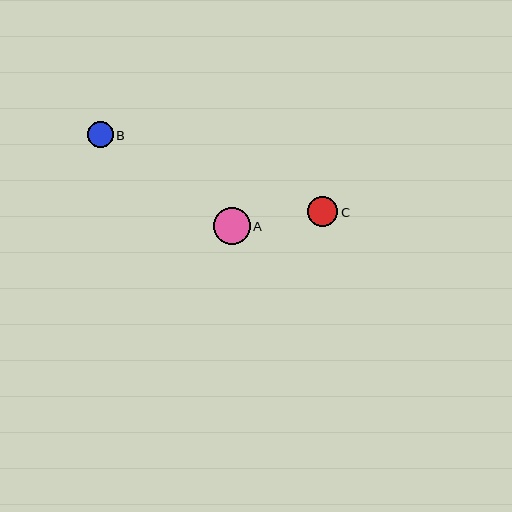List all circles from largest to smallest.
From largest to smallest: A, C, B.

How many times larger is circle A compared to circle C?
Circle A is approximately 1.2 times the size of circle C.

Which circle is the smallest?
Circle B is the smallest with a size of approximately 26 pixels.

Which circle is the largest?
Circle A is the largest with a size of approximately 37 pixels.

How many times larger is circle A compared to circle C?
Circle A is approximately 1.2 times the size of circle C.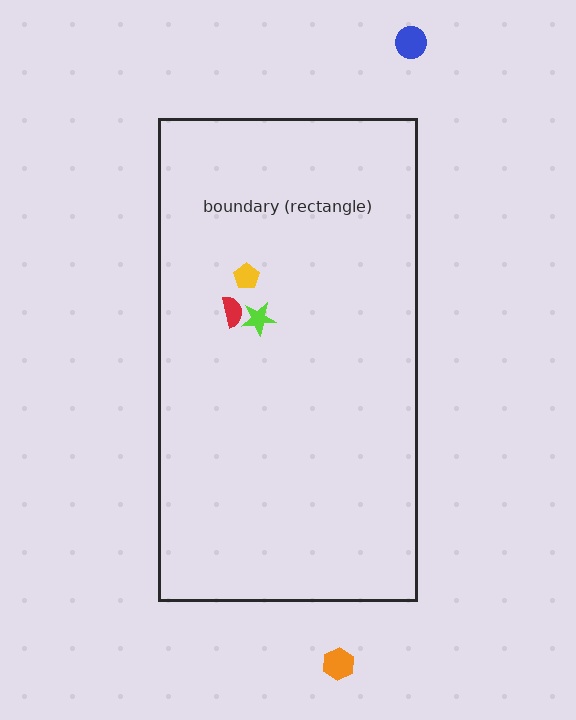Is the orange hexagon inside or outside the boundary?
Outside.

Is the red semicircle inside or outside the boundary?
Inside.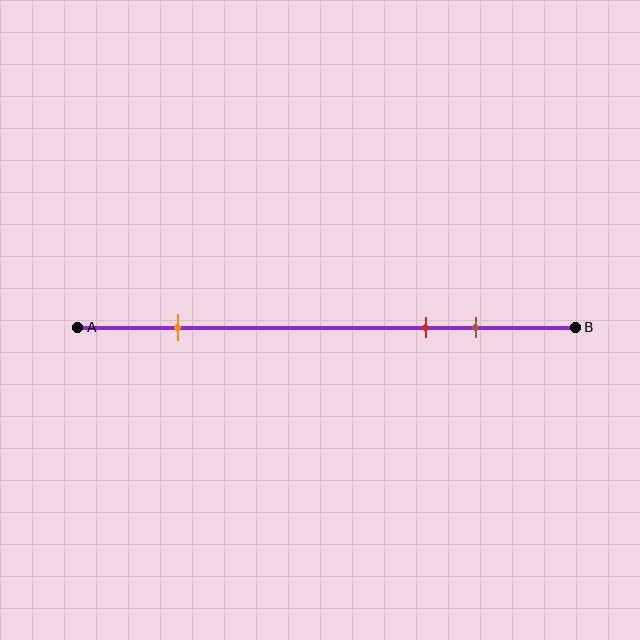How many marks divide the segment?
There are 3 marks dividing the segment.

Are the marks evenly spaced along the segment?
No, the marks are not evenly spaced.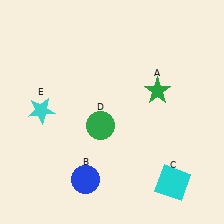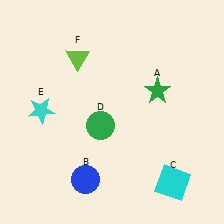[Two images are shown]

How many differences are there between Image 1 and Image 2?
There is 1 difference between the two images.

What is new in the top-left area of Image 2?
A lime triangle (F) was added in the top-left area of Image 2.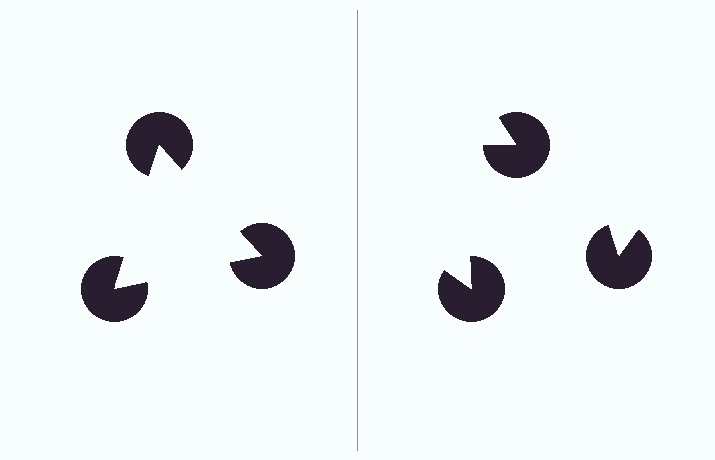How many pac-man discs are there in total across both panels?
6 — 3 on each side.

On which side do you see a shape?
An illusory triangle appears on the left side. On the right side the wedge cuts are rotated, so no coherent shape forms.